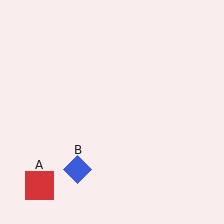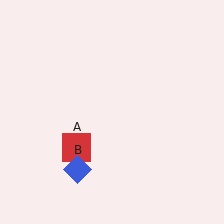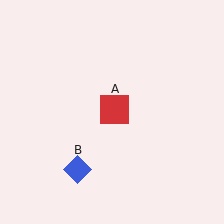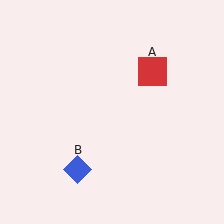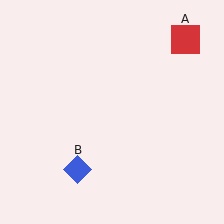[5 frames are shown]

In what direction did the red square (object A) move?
The red square (object A) moved up and to the right.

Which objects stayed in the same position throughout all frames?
Blue diamond (object B) remained stationary.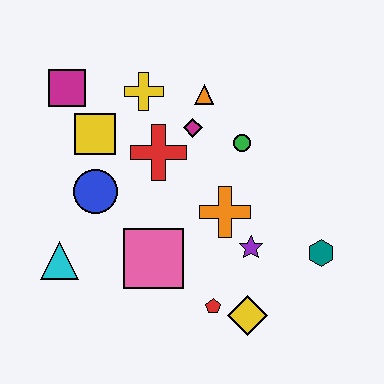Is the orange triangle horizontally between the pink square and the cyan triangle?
No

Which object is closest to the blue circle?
The yellow square is closest to the blue circle.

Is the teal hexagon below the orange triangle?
Yes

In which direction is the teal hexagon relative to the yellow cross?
The teal hexagon is to the right of the yellow cross.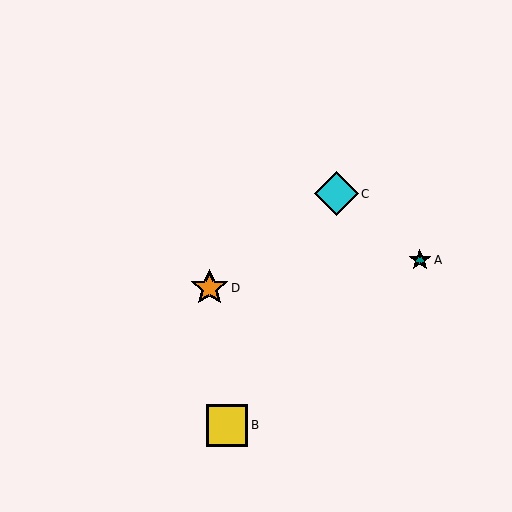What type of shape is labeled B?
Shape B is a yellow square.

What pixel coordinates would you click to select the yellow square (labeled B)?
Click at (227, 425) to select the yellow square B.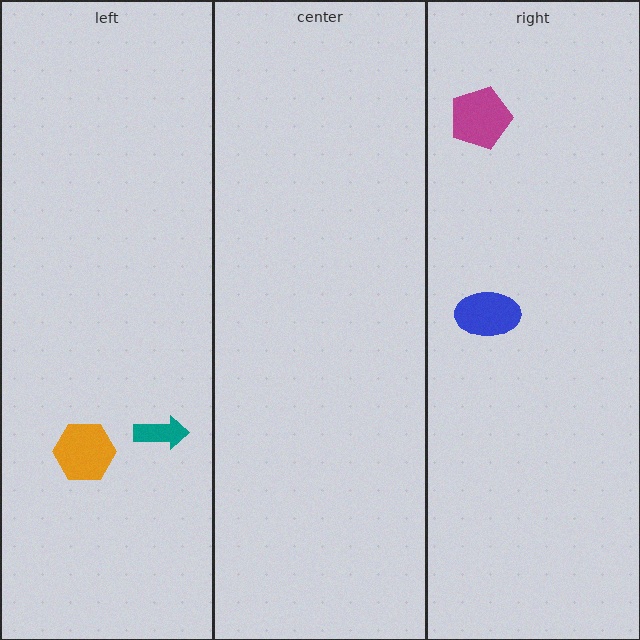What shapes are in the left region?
The teal arrow, the orange hexagon.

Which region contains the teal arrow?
The left region.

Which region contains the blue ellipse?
The right region.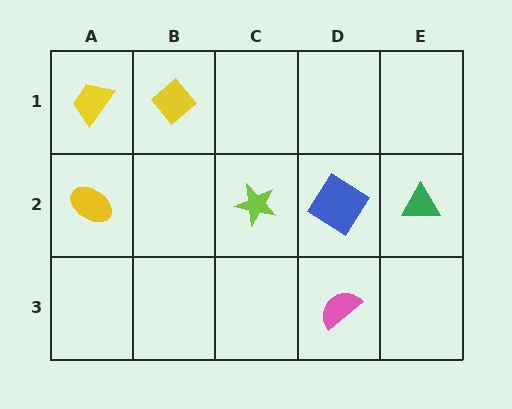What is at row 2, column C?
A lime star.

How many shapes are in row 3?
1 shape.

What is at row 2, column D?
A blue diamond.